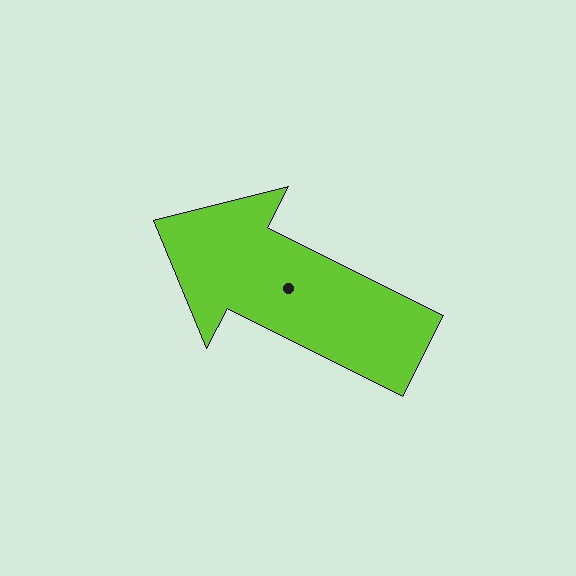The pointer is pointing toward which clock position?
Roughly 10 o'clock.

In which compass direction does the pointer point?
Northwest.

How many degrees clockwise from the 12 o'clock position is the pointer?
Approximately 297 degrees.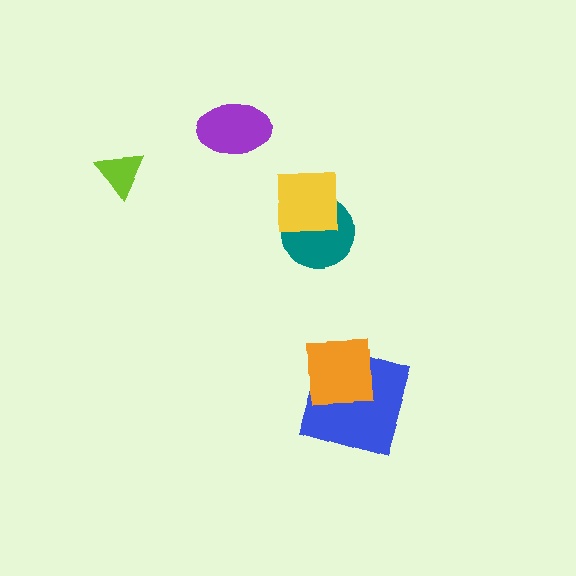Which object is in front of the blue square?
The orange square is in front of the blue square.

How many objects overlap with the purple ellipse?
0 objects overlap with the purple ellipse.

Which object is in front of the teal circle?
The yellow square is in front of the teal circle.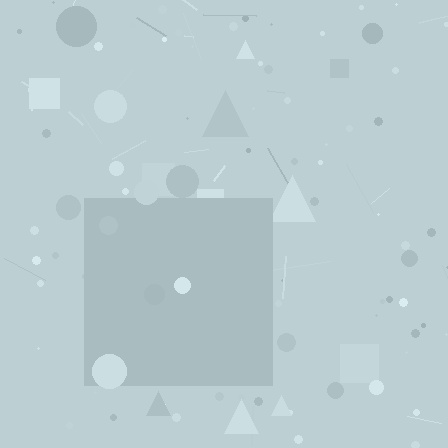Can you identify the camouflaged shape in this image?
The camouflaged shape is a square.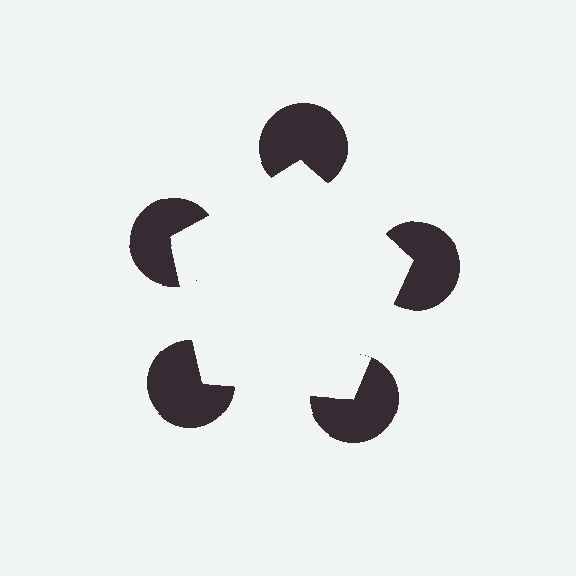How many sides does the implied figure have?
5 sides.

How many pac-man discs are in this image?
There are 5 — one at each vertex of the illusory pentagon.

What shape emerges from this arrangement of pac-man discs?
An illusory pentagon — its edges are inferred from the aligned wedge cuts in the pac-man discs, not physically drawn.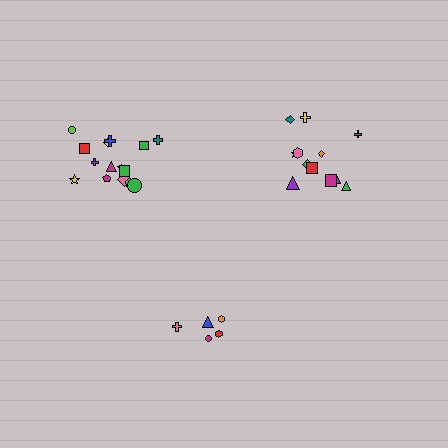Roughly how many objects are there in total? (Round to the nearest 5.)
Roughly 30 objects in total.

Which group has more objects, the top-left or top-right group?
The top-left group.